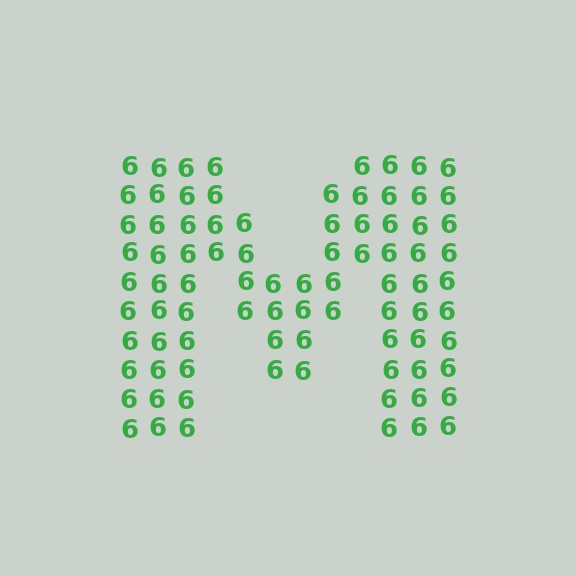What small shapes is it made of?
It is made of small digit 6's.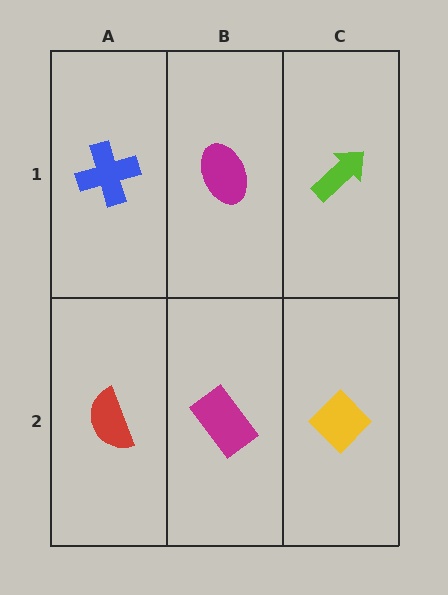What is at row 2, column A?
A red semicircle.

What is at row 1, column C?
A lime arrow.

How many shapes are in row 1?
3 shapes.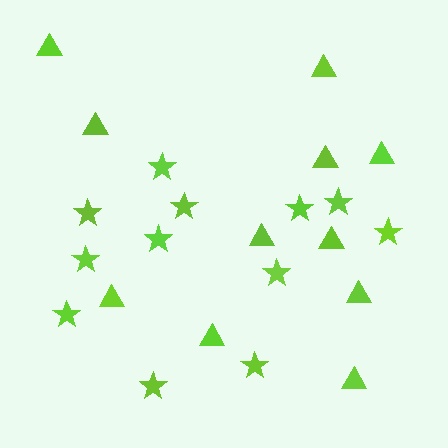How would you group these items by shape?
There are 2 groups: one group of stars (12) and one group of triangles (11).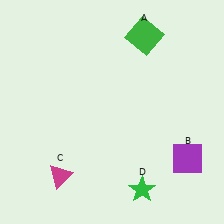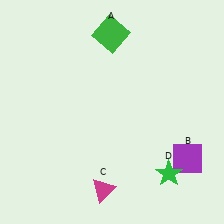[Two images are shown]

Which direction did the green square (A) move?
The green square (A) moved left.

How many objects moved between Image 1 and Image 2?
3 objects moved between the two images.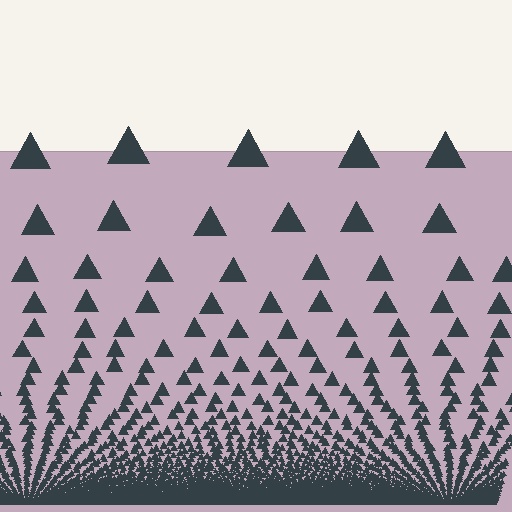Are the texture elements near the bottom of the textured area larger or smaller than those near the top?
Smaller. The gradient is inverted — elements near the bottom are smaller and denser.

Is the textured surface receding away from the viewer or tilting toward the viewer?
The surface appears to tilt toward the viewer. Texture elements get larger and sparser toward the top.